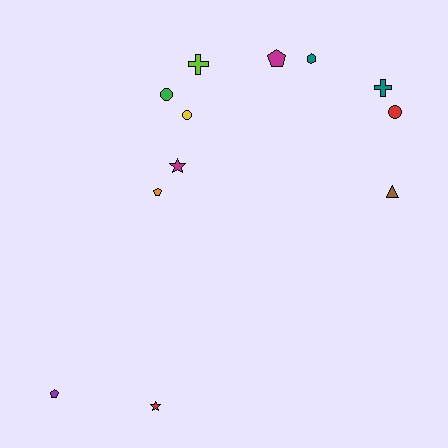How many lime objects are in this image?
There is 1 lime object.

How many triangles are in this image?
There is 1 triangle.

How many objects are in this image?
There are 12 objects.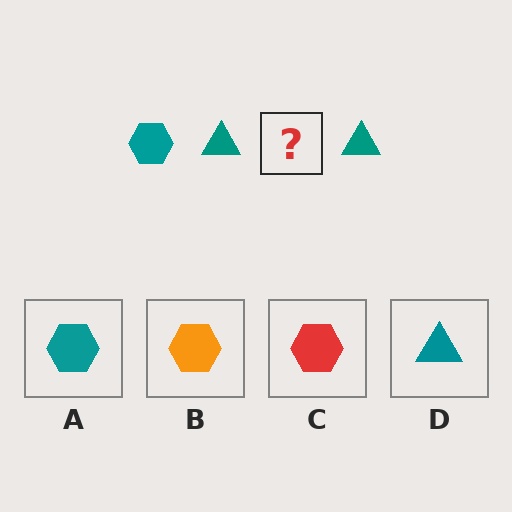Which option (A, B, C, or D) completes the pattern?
A.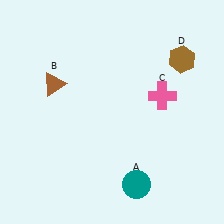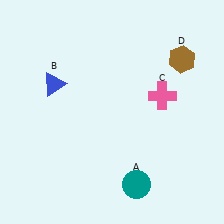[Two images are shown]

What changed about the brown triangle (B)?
In Image 1, B is brown. In Image 2, it changed to blue.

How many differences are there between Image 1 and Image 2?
There is 1 difference between the two images.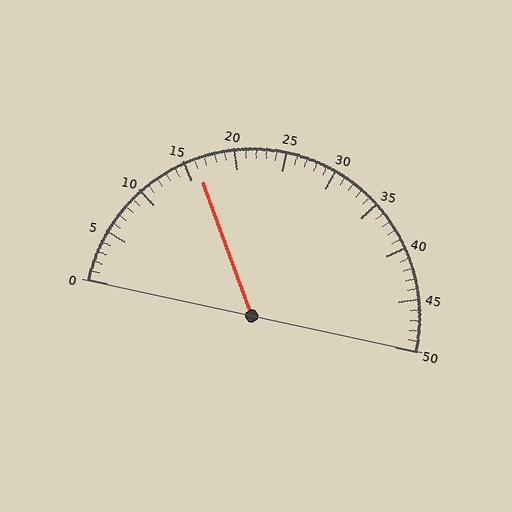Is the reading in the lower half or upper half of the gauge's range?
The reading is in the lower half of the range (0 to 50).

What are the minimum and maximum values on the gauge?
The gauge ranges from 0 to 50.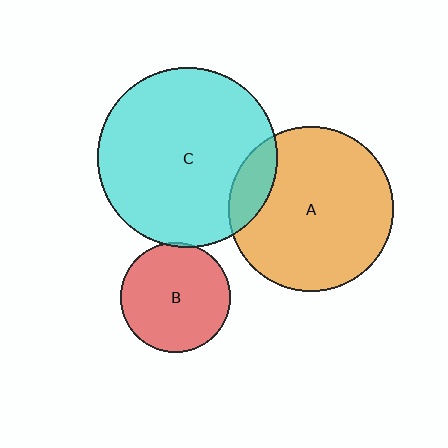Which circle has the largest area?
Circle C (cyan).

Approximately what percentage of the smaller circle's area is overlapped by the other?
Approximately 5%.